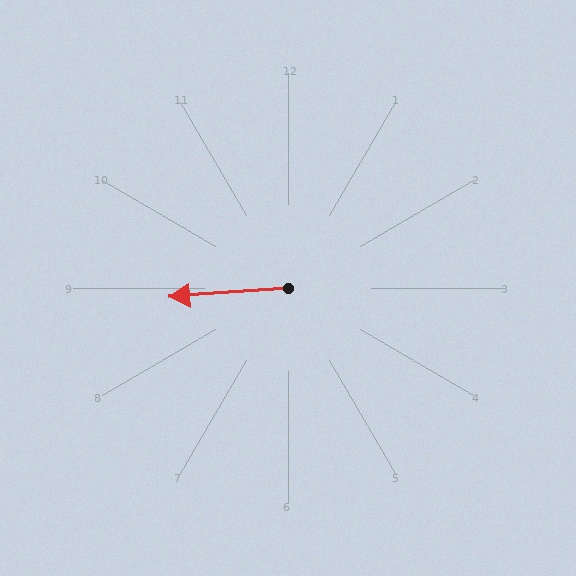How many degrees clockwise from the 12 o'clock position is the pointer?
Approximately 266 degrees.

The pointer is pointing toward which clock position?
Roughly 9 o'clock.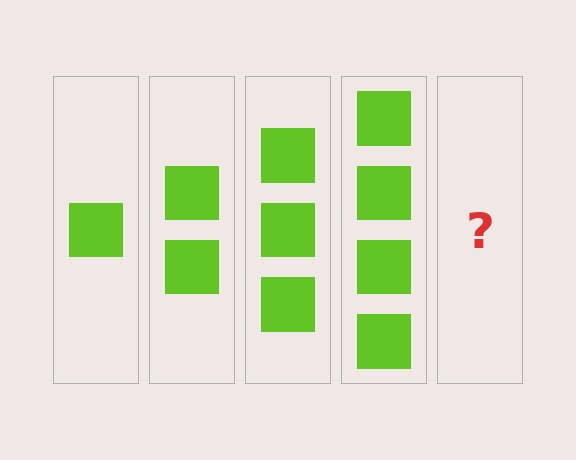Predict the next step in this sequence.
The next step is 5 squares.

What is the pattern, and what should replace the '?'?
The pattern is that each step adds one more square. The '?' should be 5 squares.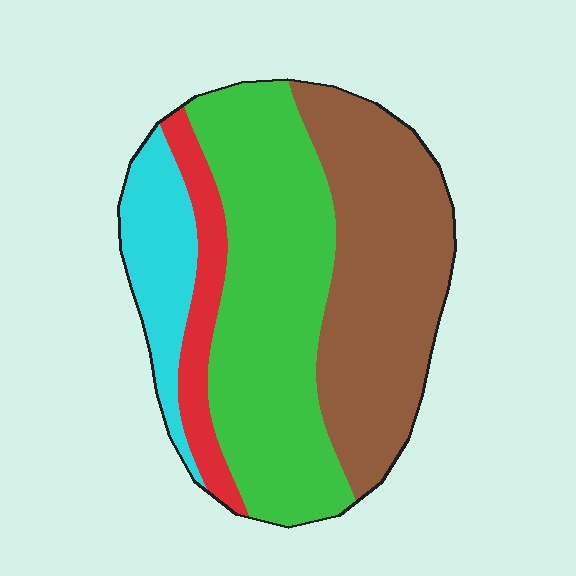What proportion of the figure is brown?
Brown covers roughly 35% of the figure.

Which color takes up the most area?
Green, at roughly 40%.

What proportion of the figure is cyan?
Cyan covers about 15% of the figure.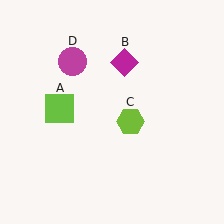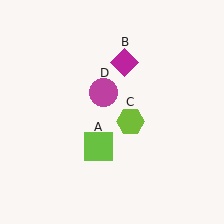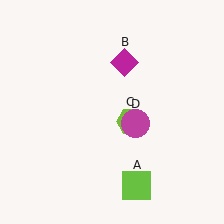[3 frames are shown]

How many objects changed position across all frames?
2 objects changed position: lime square (object A), magenta circle (object D).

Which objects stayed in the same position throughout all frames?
Magenta diamond (object B) and lime hexagon (object C) remained stationary.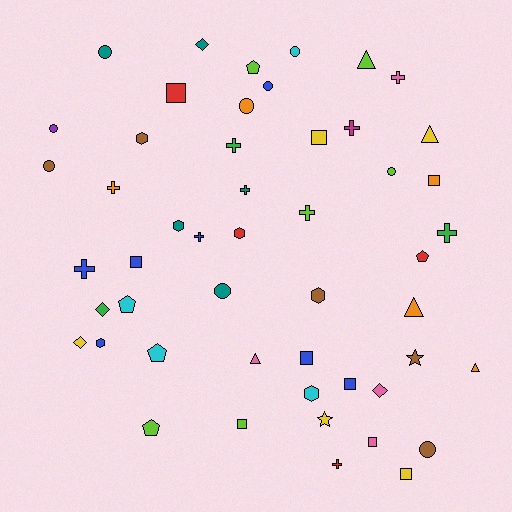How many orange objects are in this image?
There are 5 orange objects.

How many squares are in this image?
There are 9 squares.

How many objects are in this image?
There are 50 objects.